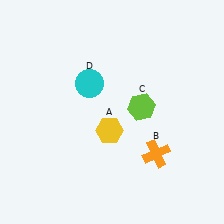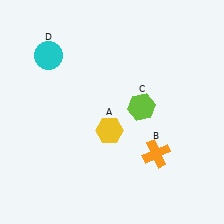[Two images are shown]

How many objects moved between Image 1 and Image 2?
1 object moved between the two images.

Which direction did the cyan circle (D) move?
The cyan circle (D) moved left.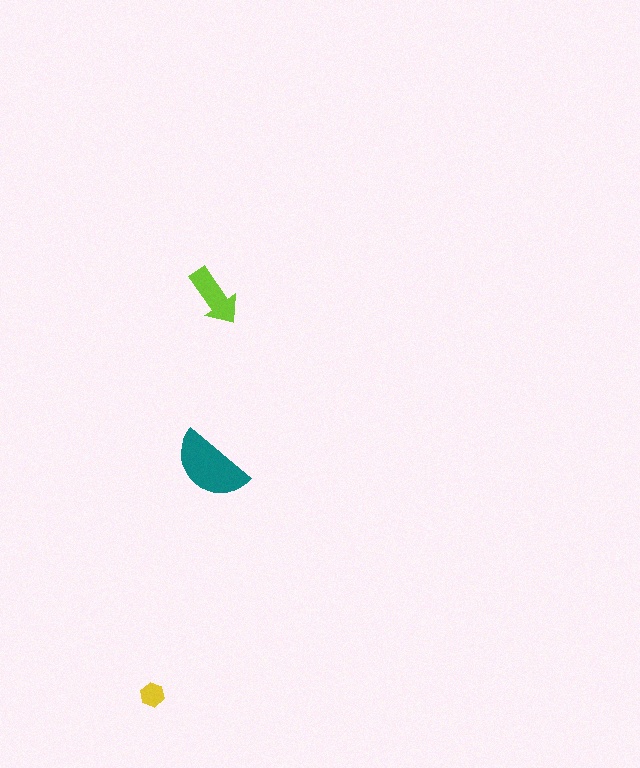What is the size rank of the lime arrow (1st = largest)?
2nd.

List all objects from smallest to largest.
The yellow hexagon, the lime arrow, the teal semicircle.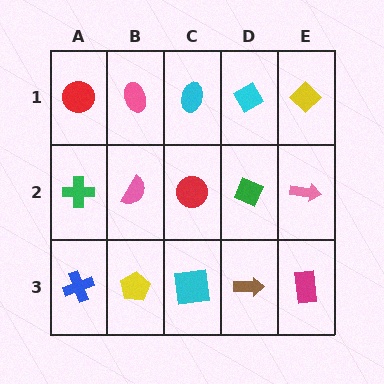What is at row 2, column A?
A green cross.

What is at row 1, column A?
A red circle.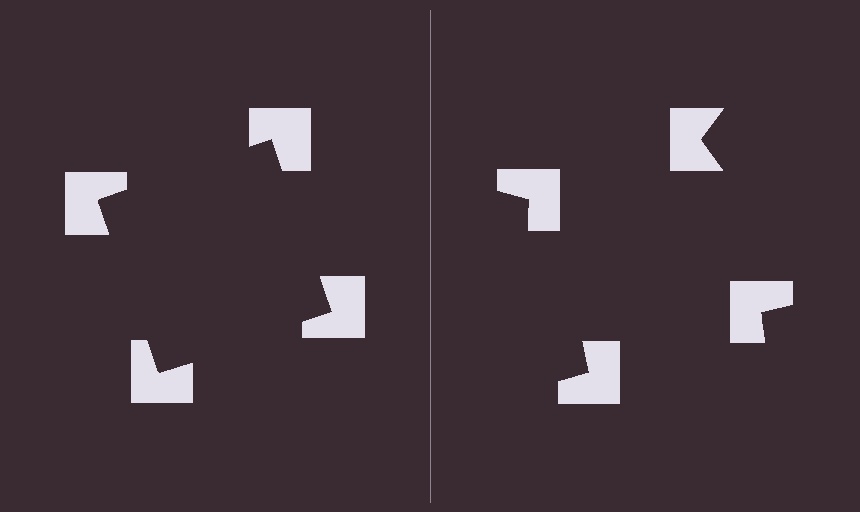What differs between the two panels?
The notched squares are positioned identically on both sides; only the wedge orientations differ. On the left they align to a square; on the right they are misaligned.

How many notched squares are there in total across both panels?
8 — 4 on each side.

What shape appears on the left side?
An illusory square.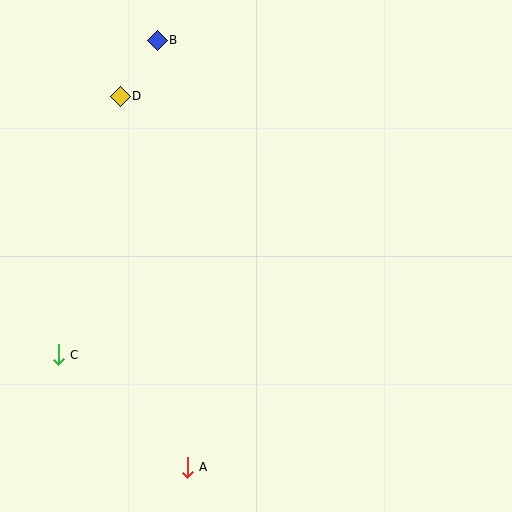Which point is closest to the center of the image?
Point D at (120, 96) is closest to the center.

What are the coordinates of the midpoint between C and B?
The midpoint between C and B is at (108, 197).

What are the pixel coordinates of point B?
Point B is at (157, 40).